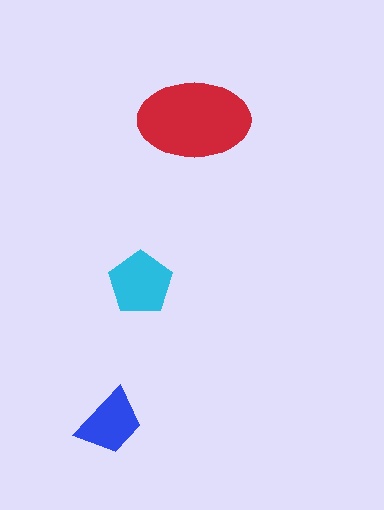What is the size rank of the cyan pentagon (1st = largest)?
2nd.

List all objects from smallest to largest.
The blue trapezoid, the cyan pentagon, the red ellipse.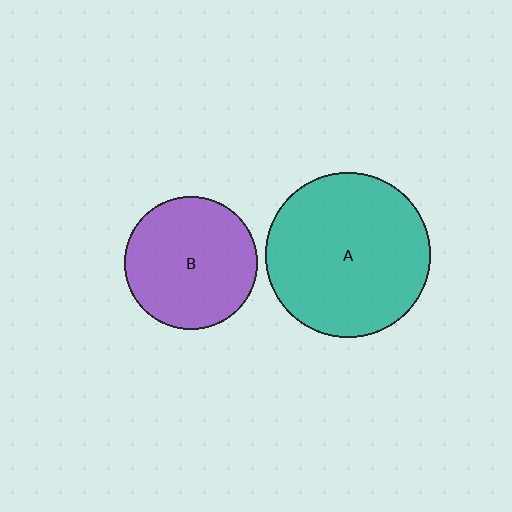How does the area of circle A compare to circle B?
Approximately 1.6 times.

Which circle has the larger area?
Circle A (teal).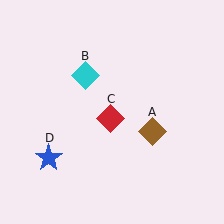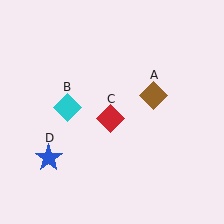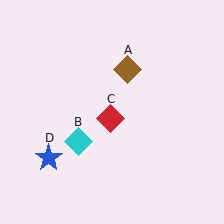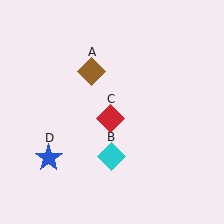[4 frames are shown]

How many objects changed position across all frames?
2 objects changed position: brown diamond (object A), cyan diamond (object B).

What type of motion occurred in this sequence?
The brown diamond (object A), cyan diamond (object B) rotated counterclockwise around the center of the scene.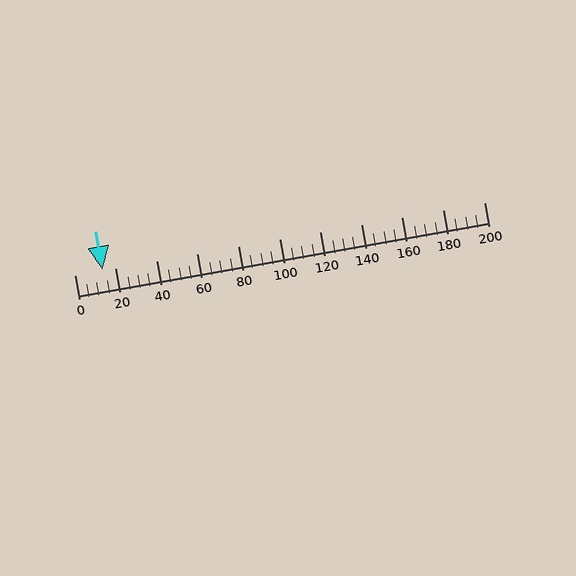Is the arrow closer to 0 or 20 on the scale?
The arrow is closer to 20.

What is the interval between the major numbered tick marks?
The major tick marks are spaced 20 units apart.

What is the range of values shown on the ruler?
The ruler shows values from 0 to 200.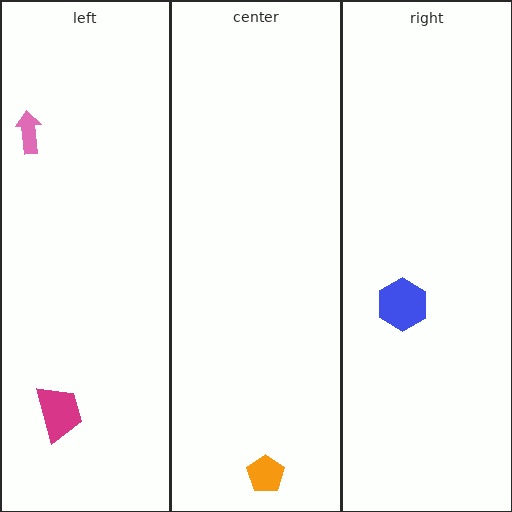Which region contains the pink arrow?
The left region.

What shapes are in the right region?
The blue hexagon.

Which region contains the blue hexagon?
The right region.